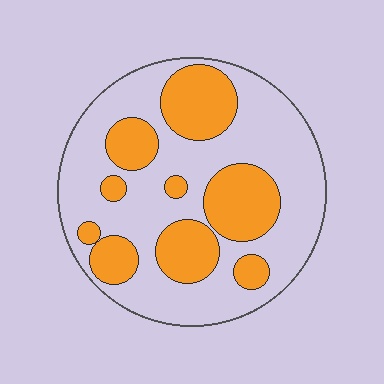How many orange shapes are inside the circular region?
9.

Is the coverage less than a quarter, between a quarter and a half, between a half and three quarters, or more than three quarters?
Between a quarter and a half.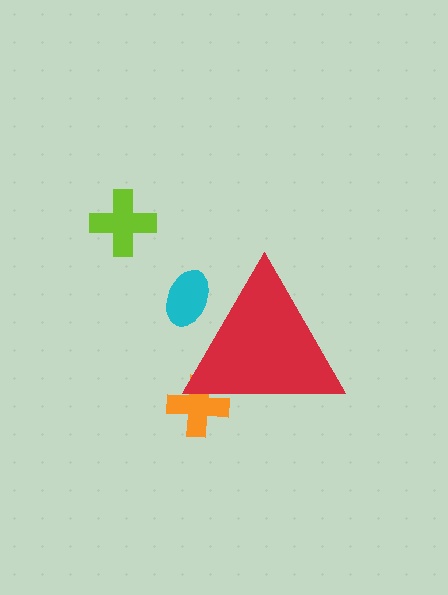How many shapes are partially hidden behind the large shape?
2 shapes are partially hidden.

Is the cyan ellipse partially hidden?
Yes, the cyan ellipse is partially hidden behind the red triangle.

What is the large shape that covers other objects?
A red triangle.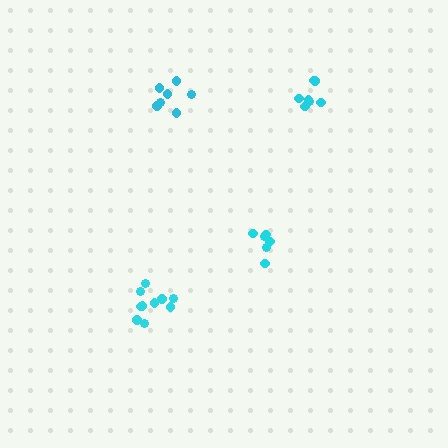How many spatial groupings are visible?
There are 4 spatial groupings.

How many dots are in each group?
Group 1: 6 dots, Group 2: 7 dots, Group 3: 10 dots, Group 4: 7 dots (30 total).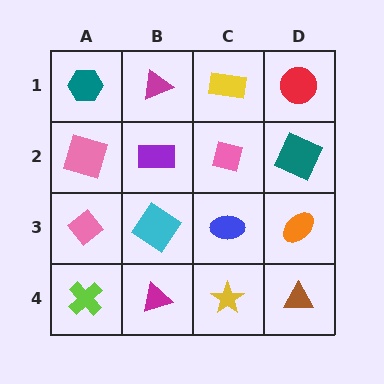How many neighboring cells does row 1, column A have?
2.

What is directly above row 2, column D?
A red circle.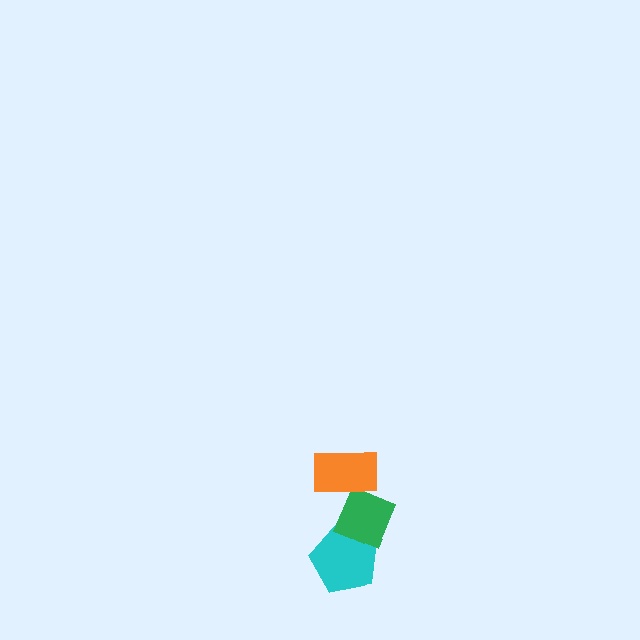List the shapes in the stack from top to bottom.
From top to bottom: the orange rectangle, the green diamond, the cyan pentagon.